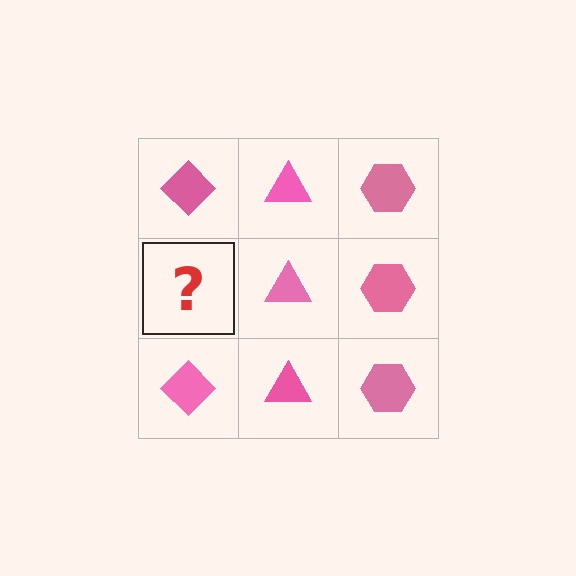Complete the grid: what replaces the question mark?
The question mark should be replaced with a pink diamond.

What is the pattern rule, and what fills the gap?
The rule is that each column has a consistent shape. The gap should be filled with a pink diamond.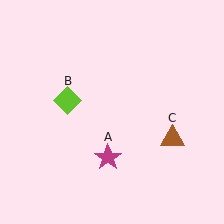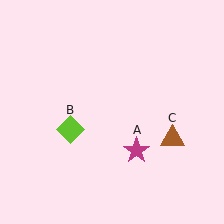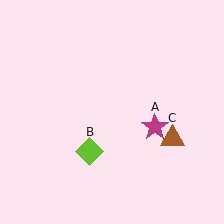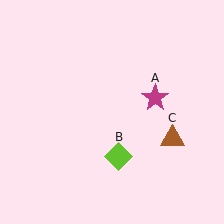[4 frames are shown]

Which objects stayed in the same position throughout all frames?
Brown triangle (object C) remained stationary.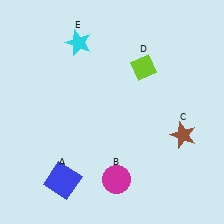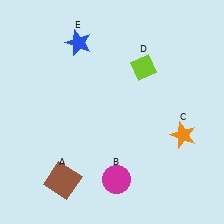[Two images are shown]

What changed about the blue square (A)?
In Image 1, A is blue. In Image 2, it changed to brown.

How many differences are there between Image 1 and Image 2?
There are 3 differences between the two images.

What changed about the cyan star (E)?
In Image 1, E is cyan. In Image 2, it changed to blue.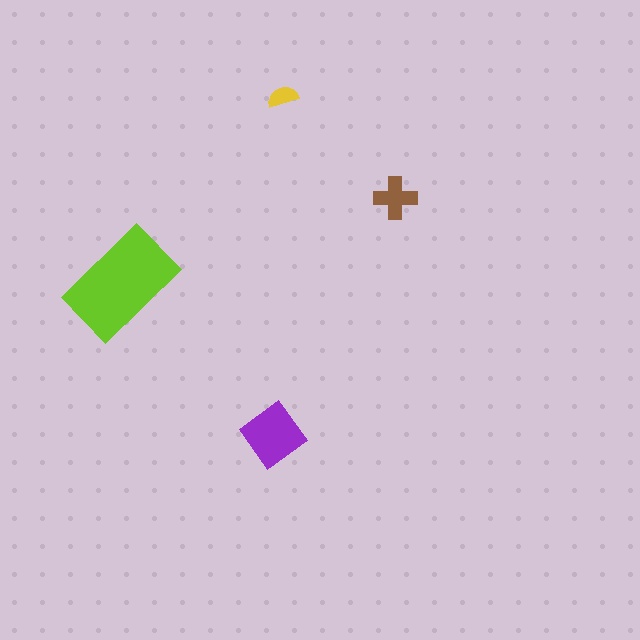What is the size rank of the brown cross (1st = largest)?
3rd.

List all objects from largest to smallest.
The lime rectangle, the purple diamond, the brown cross, the yellow semicircle.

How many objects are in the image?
There are 4 objects in the image.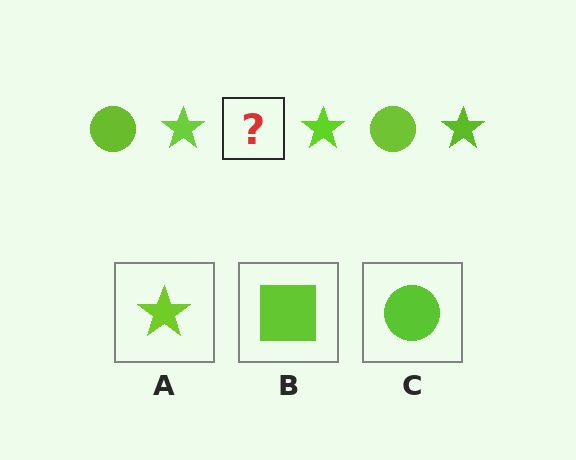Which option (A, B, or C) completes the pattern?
C.